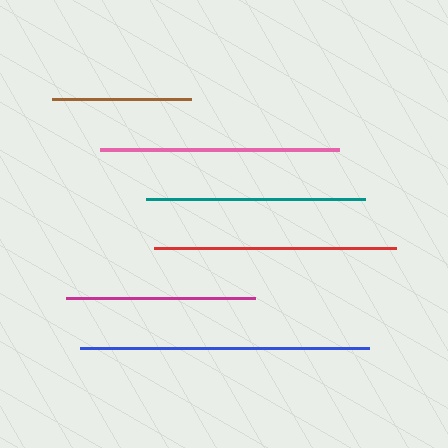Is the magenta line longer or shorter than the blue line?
The blue line is longer than the magenta line.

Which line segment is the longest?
The blue line is the longest at approximately 289 pixels.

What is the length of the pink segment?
The pink segment is approximately 239 pixels long.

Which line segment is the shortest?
The brown line is the shortest at approximately 140 pixels.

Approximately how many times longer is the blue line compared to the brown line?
The blue line is approximately 2.1 times the length of the brown line.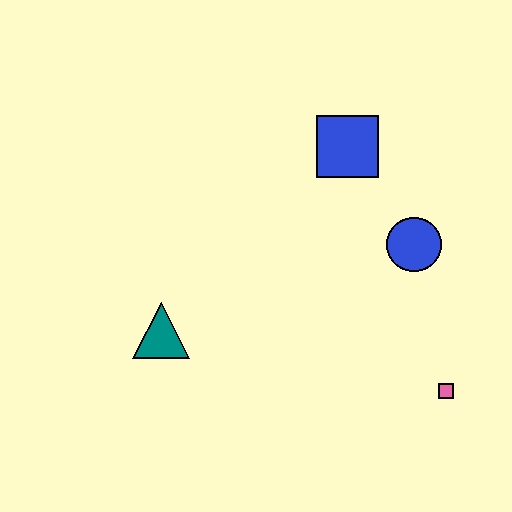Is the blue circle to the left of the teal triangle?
No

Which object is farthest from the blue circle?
The teal triangle is farthest from the blue circle.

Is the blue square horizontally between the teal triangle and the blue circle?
Yes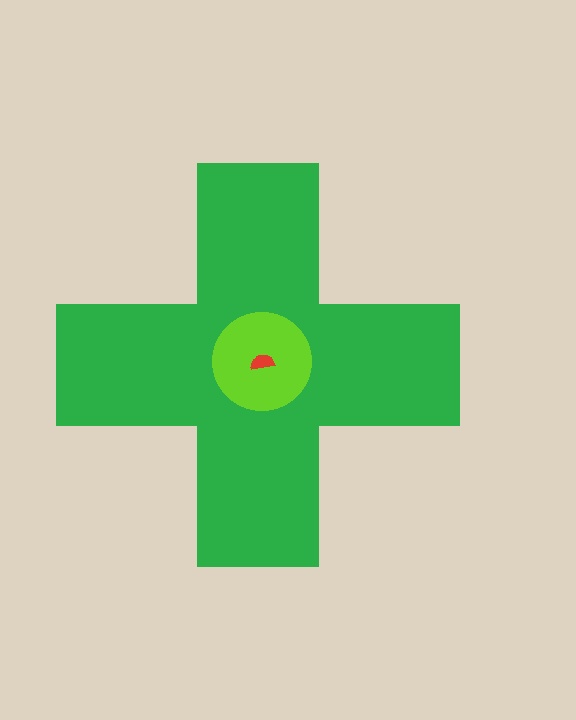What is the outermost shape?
The green cross.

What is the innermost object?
The red semicircle.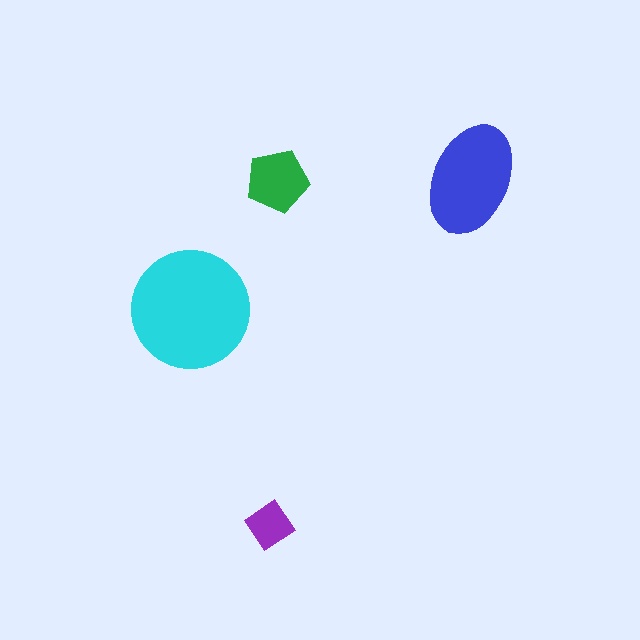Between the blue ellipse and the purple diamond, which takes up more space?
The blue ellipse.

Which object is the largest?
The cyan circle.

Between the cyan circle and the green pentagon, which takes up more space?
The cyan circle.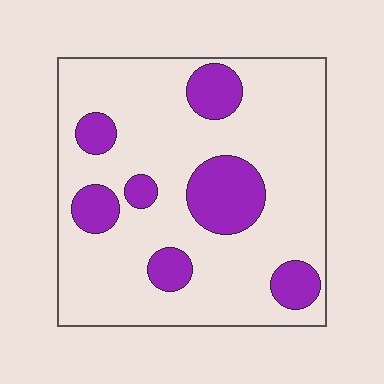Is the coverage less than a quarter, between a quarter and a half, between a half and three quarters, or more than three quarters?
Less than a quarter.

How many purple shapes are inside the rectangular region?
7.